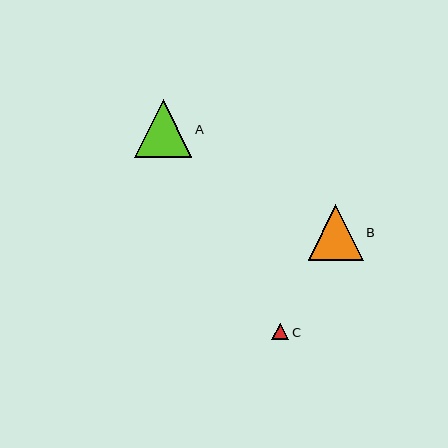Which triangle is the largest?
Triangle A is the largest with a size of approximately 57 pixels.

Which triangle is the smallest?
Triangle C is the smallest with a size of approximately 17 pixels.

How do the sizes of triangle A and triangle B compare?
Triangle A and triangle B are approximately the same size.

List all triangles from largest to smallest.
From largest to smallest: A, B, C.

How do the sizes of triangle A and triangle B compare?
Triangle A and triangle B are approximately the same size.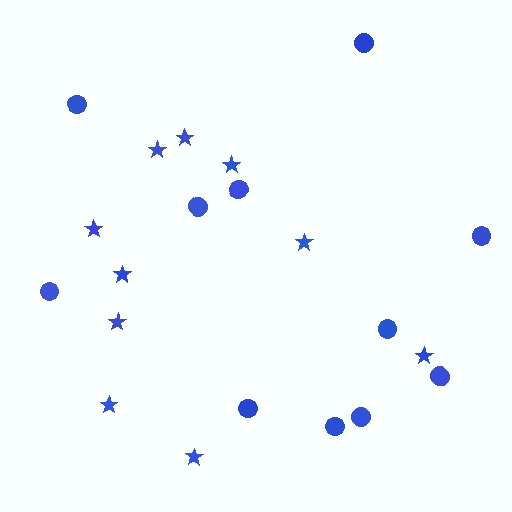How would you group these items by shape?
There are 2 groups: one group of stars (10) and one group of circles (11).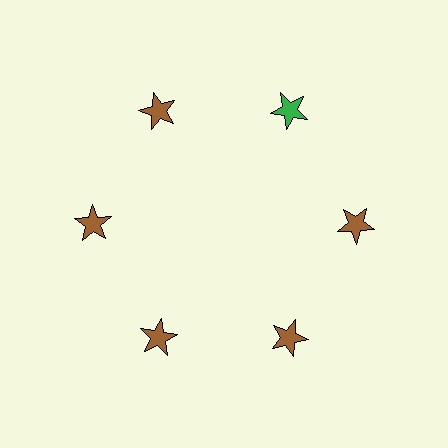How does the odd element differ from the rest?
It has a different color: green instead of brown.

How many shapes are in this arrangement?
There are 6 shapes arranged in a ring pattern.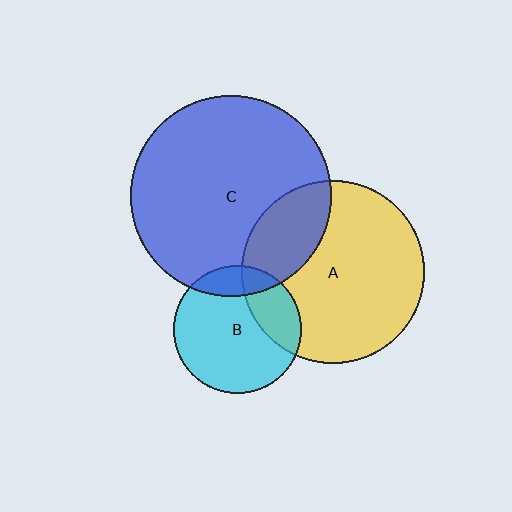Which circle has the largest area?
Circle C (blue).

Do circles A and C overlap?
Yes.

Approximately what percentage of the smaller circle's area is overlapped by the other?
Approximately 25%.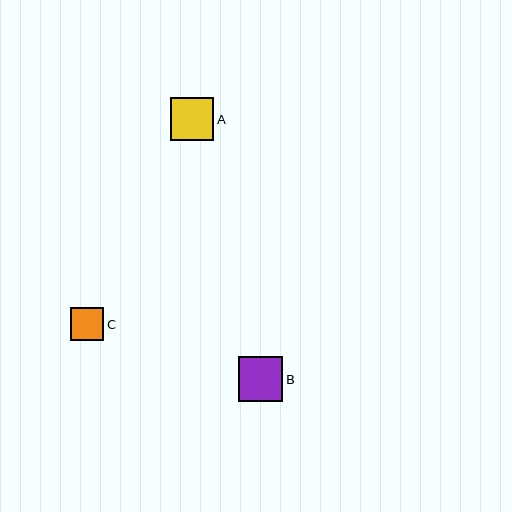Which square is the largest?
Square B is the largest with a size of approximately 45 pixels.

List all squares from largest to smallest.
From largest to smallest: B, A, C.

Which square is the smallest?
Square C is the smallest with a size of approximately 33 pixels.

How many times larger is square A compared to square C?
Square A is approximately 1.3 times the size of square C.